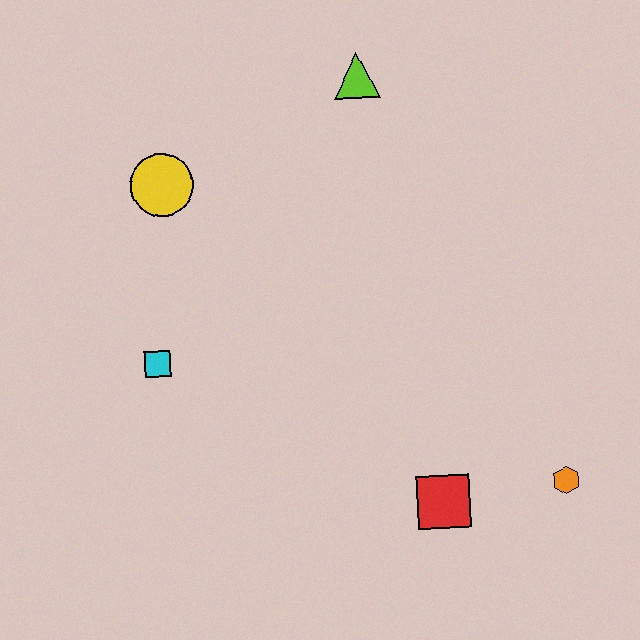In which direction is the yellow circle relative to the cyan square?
The yellow circle is above the cyan square.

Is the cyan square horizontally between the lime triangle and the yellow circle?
No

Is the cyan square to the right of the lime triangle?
No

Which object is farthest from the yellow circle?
The orange hexagon is farthest from the yellow circle.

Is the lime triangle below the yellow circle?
No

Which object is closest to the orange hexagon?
The red square is closest to the orange hexagon.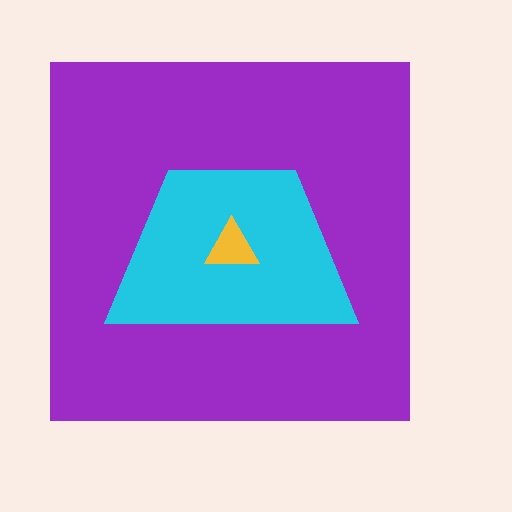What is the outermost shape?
The purple square.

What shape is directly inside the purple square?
The cyan trapezoid.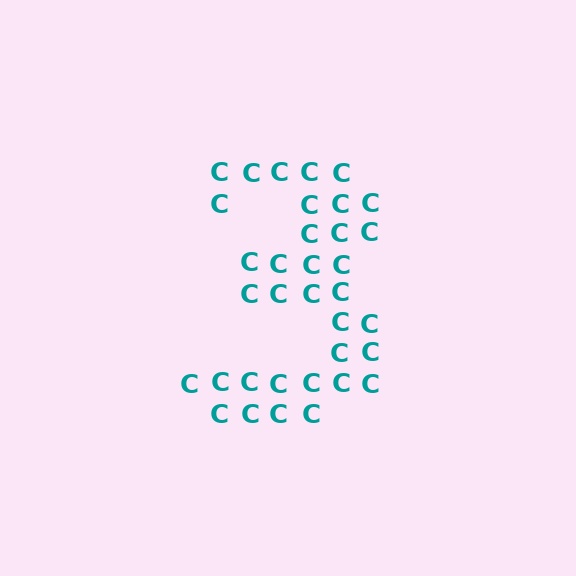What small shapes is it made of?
It is made of small letter C's.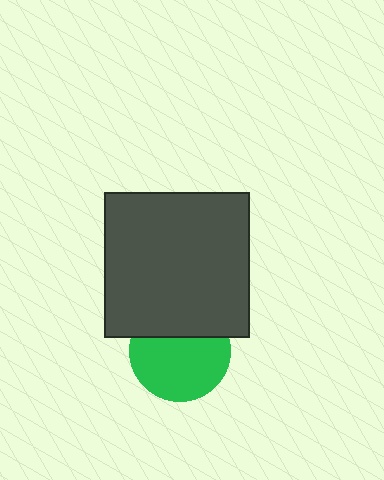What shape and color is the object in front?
The object in front is a dark gray square.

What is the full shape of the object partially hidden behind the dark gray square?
The partially hidden object is a green circle.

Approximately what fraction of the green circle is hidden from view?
Roughly 33% of the green circle is hidden behind the dark gray square.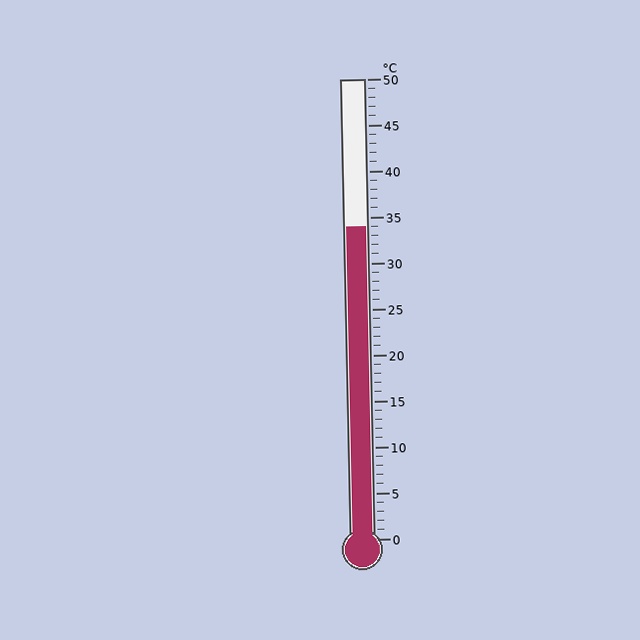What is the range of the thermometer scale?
The thermometer scale ranges from 0°C to 50°C.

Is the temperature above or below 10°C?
The temperature is above 10°C.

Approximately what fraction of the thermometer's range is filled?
The thermometer is filled to approximately 70% of its range.